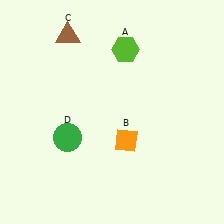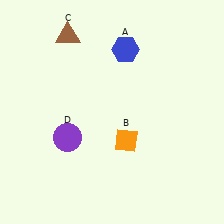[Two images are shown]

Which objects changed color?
A changed from lime to blue. D changed from green to purple.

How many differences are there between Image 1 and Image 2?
There are 2 differences between the two images.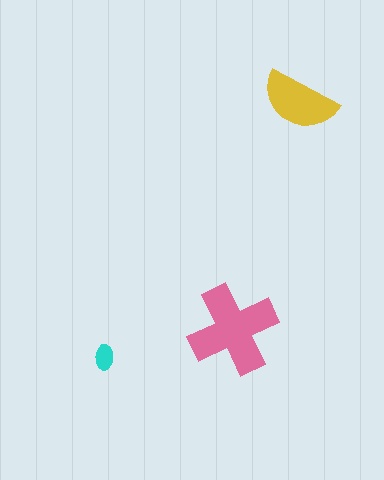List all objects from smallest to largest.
The cyan ellipse, the yellow semicircle, the pink cross.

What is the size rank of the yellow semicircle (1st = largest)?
2nd.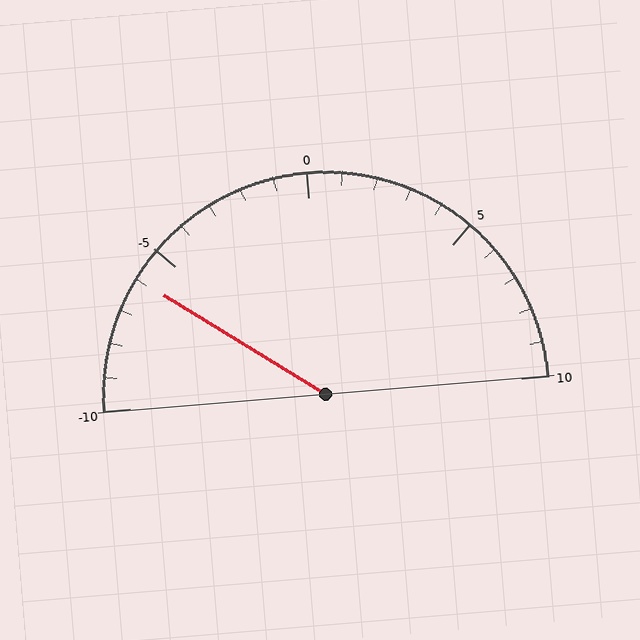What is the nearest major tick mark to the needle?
The nearest major tick mark is -5.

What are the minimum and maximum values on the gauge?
The gauge ranges from -10 to 10.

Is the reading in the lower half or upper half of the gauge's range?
The reading is in the lower half of the range (-10 to 10).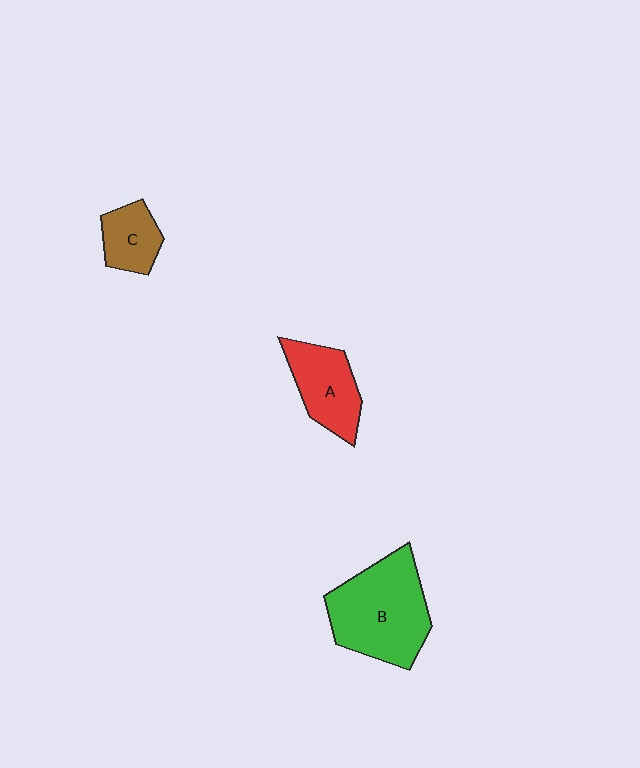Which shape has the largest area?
Shape B (green).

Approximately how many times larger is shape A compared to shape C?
Approximately 1.5 times.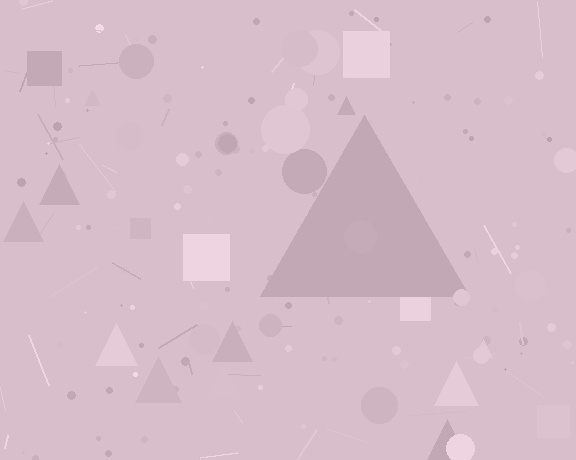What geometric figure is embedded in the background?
A triangle is embedded in the background.